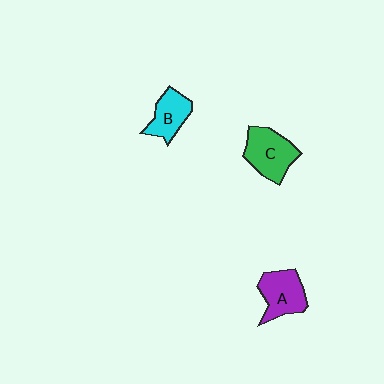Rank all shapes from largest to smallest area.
From largest to smallest: C (green), A (purple), B (cyan).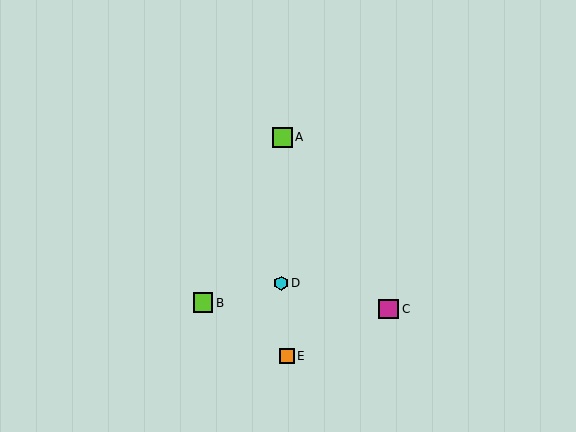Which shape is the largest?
The lime square (labeled A) is the largest.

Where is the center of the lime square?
The center of the lime square is at (282, 137).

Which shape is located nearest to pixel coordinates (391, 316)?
The magenta square (labeled C) at (389, 309) is nearest to that location.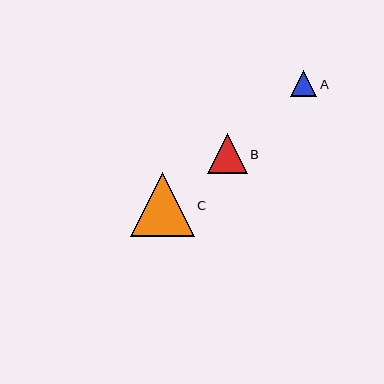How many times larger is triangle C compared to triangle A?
Triangle C is approximately 2.4 times the size of triangle A.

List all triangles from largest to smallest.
From largest to smallest: C, B, A.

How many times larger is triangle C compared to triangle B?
Triangle C is approximately 1.6 times the size of triangle B.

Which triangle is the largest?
Triangle C is the largest with a size of approximately 63 pixels.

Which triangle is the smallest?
Triangle A is the smallest with a size of approximately 27 pixels.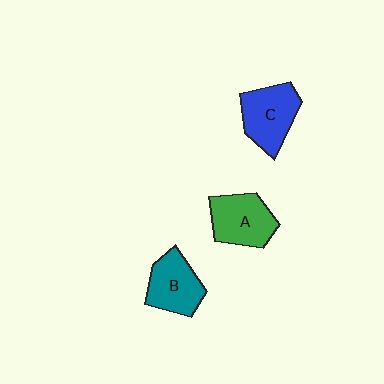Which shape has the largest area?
Shape C (blue).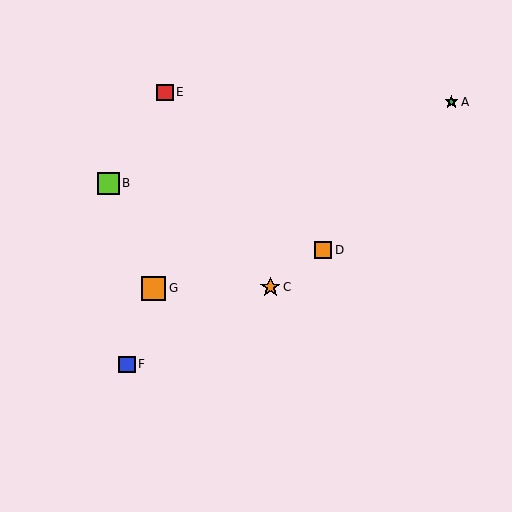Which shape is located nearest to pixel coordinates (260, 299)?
The orange star (labeled C) at (270, 287) is nearest to that location.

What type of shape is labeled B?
Shape B is a lime square.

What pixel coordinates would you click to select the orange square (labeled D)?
Click at (323, 250) to select the orange square D.